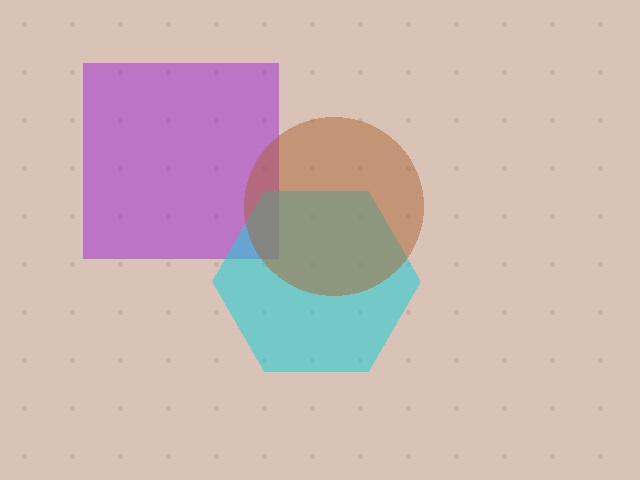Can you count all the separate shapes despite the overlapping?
Yes, there are 3 separate shapes.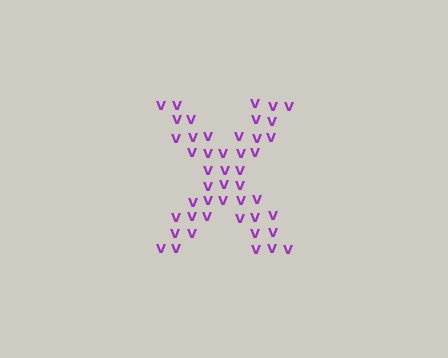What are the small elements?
The small elements are letter V's.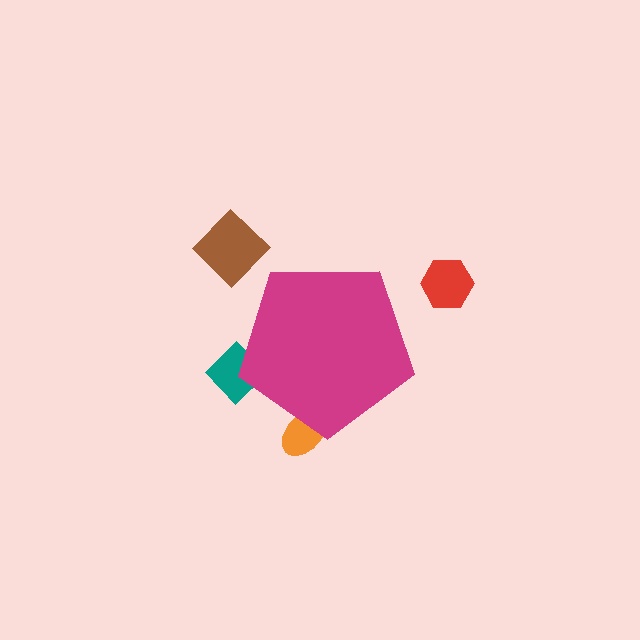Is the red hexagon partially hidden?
No, the red hexagon is fully visible.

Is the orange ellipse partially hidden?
Yes, the orange ellipse is partially hidden behind the magenta pentagon.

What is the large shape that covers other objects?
A magenta pentagon.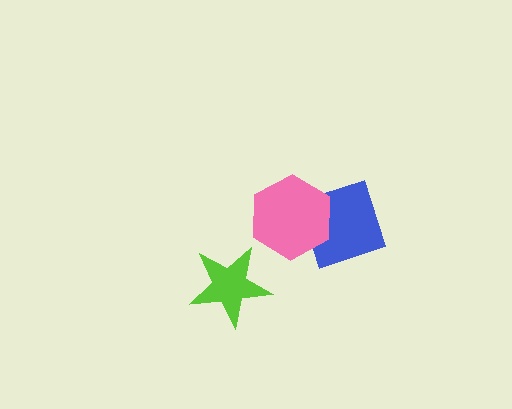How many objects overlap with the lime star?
0 objects overlap with the lime star.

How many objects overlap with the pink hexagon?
1 object overlaps with the pink hexagon.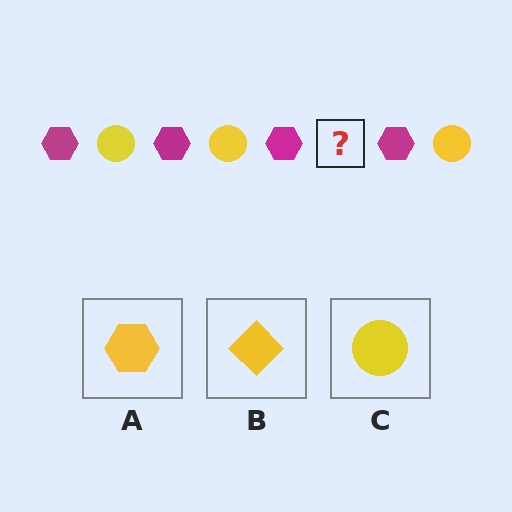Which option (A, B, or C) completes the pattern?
C.